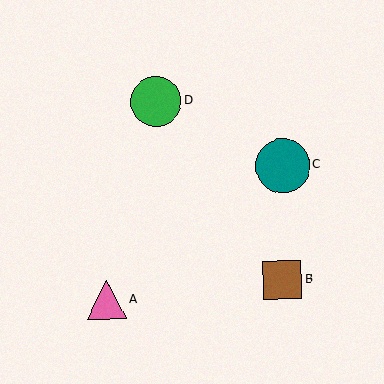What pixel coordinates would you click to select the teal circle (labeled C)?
Click at (282, 166) to select the teal circle C.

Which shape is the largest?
The teal circle (labeled C) is the largest.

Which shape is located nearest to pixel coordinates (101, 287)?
The pink triangle (labeled A) at (106, 300) is nearest to that location.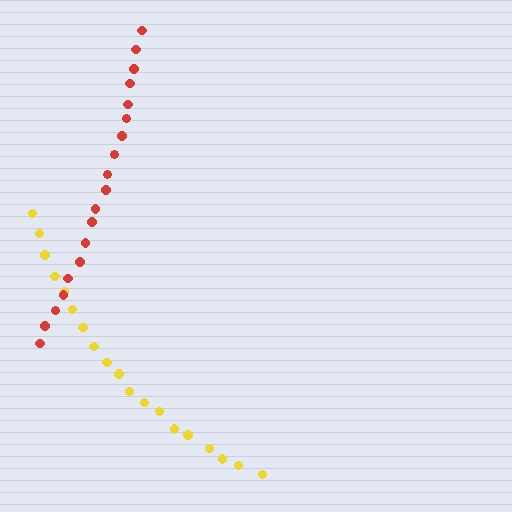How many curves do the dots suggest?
There are 2 distinct paths.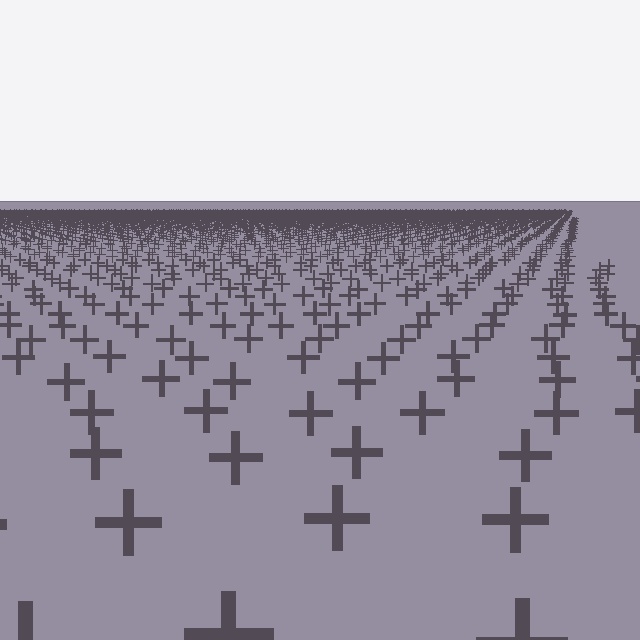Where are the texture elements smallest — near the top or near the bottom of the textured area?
Near the top.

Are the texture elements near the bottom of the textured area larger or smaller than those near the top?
Larger. Near the bottom, elements are closer to the viewer and appear at a bigger on-screen size.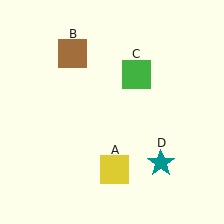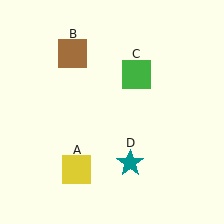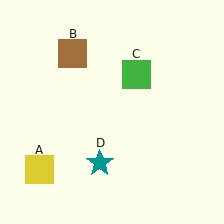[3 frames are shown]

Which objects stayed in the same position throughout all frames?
Brown square (object B) and green square (object C) remained stationary.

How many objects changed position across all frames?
2 objects changed position: yellow square (object A), teal star (object D).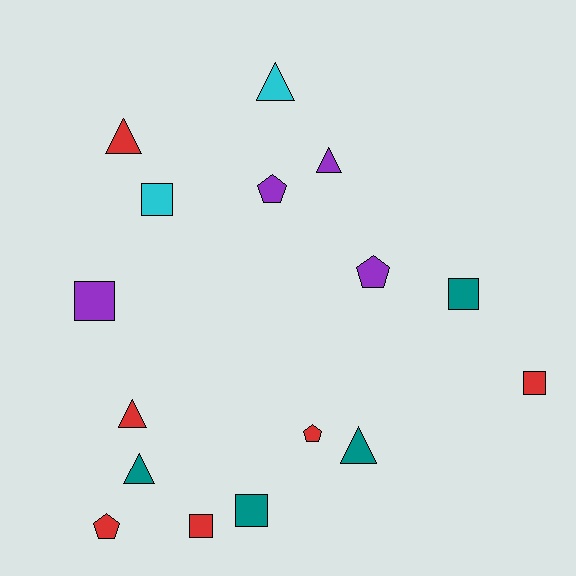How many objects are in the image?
There are 16 objects.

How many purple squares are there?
There is 1 purple square.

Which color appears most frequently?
Red, with 6 objects.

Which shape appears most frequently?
Triangle, with 6 objects.